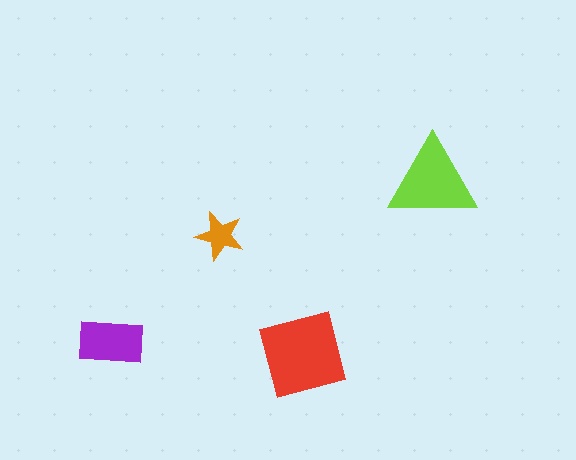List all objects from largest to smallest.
The red square, the lime triangle, the purple rectangle, the orange star.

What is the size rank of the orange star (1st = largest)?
4th.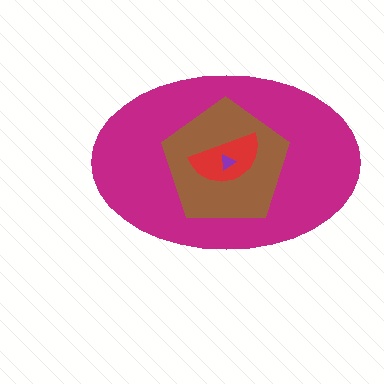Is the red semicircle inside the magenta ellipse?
Yes.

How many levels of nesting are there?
4.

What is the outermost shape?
The magenta ellipse.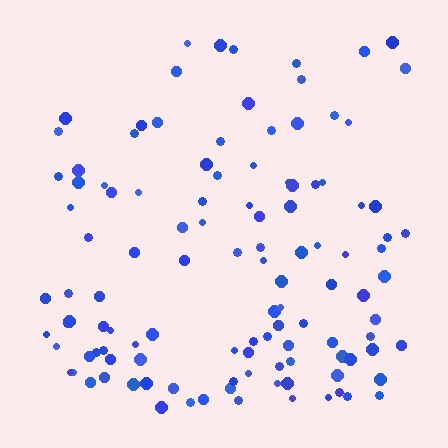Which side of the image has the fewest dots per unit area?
The top.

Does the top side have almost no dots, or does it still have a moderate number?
Still a moderate number, just noticeably fewer than the bottom.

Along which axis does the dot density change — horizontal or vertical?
Vertical.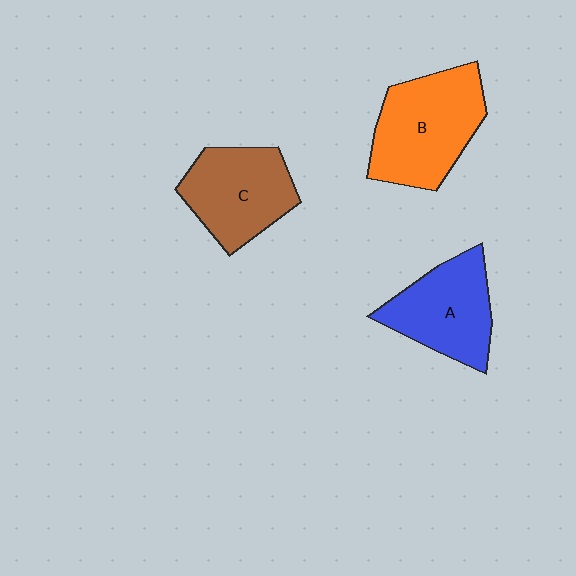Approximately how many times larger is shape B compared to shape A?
Approximately 1.2 times.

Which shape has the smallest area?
Shape A (blue).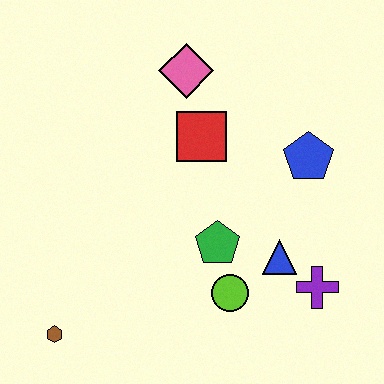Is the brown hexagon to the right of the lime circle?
No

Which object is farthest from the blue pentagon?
The brown hexagon is farthest from the blue pentagon.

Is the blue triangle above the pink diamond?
No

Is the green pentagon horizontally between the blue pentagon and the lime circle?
No